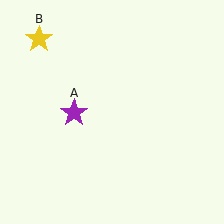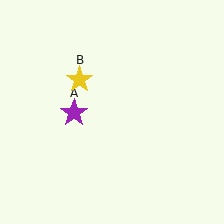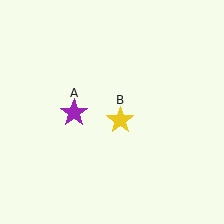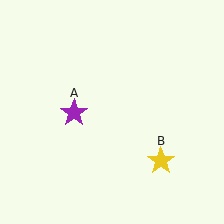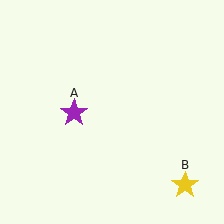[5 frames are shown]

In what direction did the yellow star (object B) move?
The yellow star (object B) moved down and to the right.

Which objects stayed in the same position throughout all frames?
Purple star (object A) remained stationary.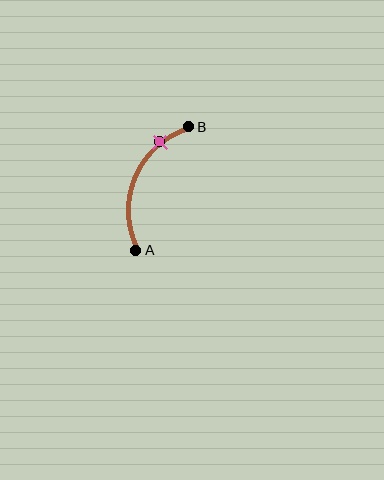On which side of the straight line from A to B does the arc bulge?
The arc bulges to the left of the straight line connecting A and B.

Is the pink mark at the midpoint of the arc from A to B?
No. The pink mark lies on the arc but is closer to endpoint B. The arc midpoint would be at the point on the curve equidistant along the arc from both A and B.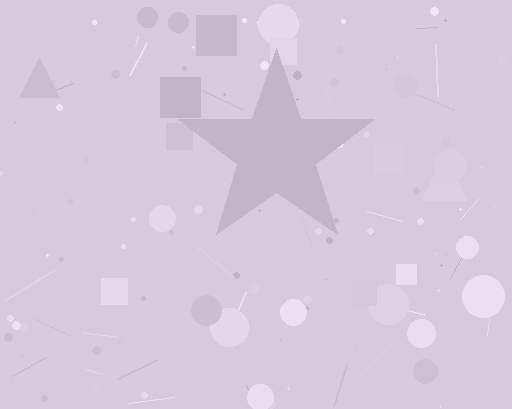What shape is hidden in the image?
A star is hidden in the image.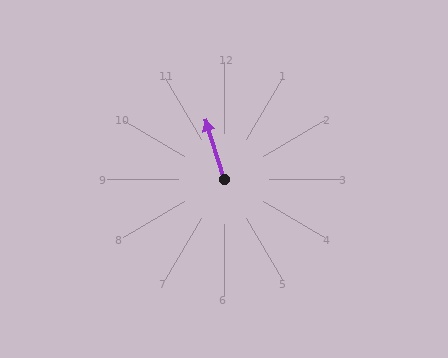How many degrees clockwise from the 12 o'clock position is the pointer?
Approximately 343 degrees.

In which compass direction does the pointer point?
North.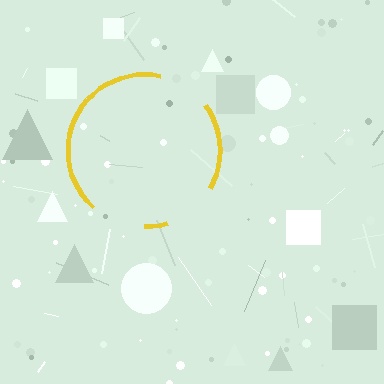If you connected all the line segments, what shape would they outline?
They would outline a circle.